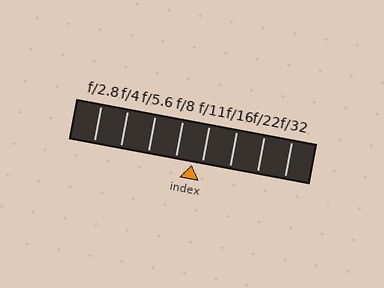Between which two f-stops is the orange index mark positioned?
The index mark is between f/8 and f/11.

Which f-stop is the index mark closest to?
The index mark is closest to f/11.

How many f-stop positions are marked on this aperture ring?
There are 8 f-stop positions marked.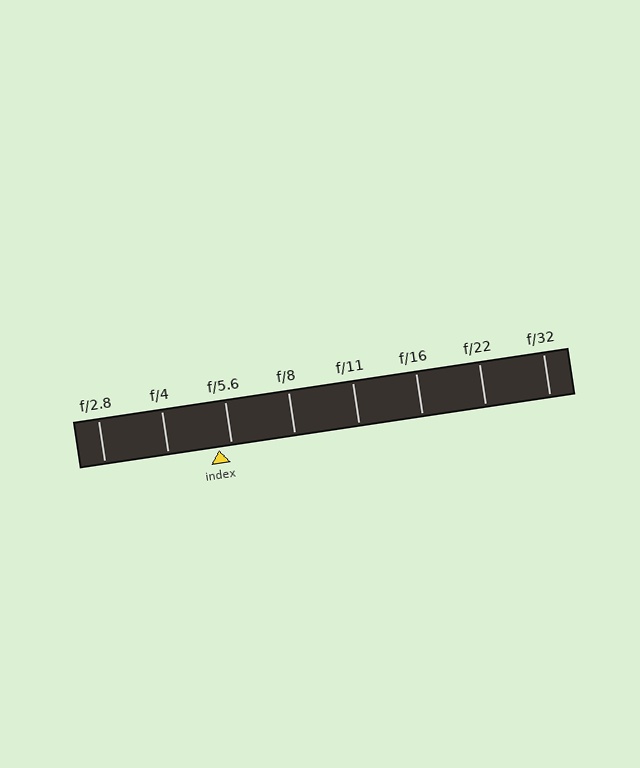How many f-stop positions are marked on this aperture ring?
There are 8 f-stop positions marked.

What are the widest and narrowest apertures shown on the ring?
The widest aperture shown is f/2.8 and the narrowest is f/32.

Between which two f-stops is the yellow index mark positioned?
The index mark is between f/4 and f/5.6.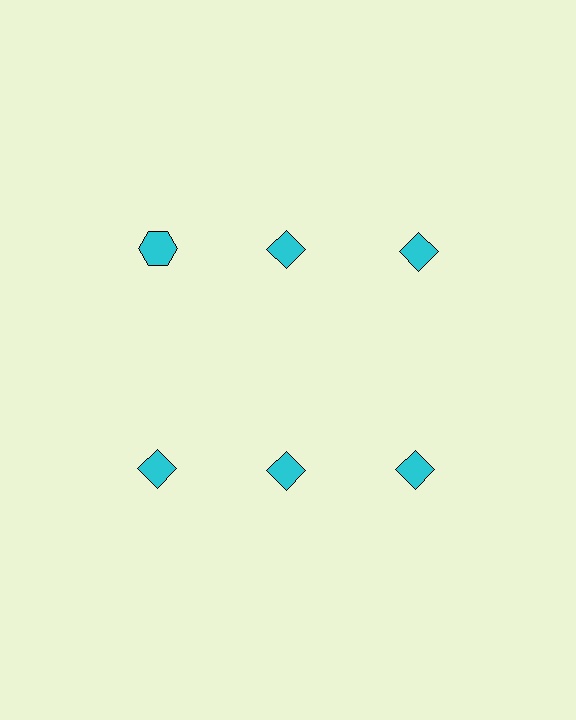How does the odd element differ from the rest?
It has a different shape: hexagon instead of diamond.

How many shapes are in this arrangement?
There are 6 shapes arranged in a grid pattern.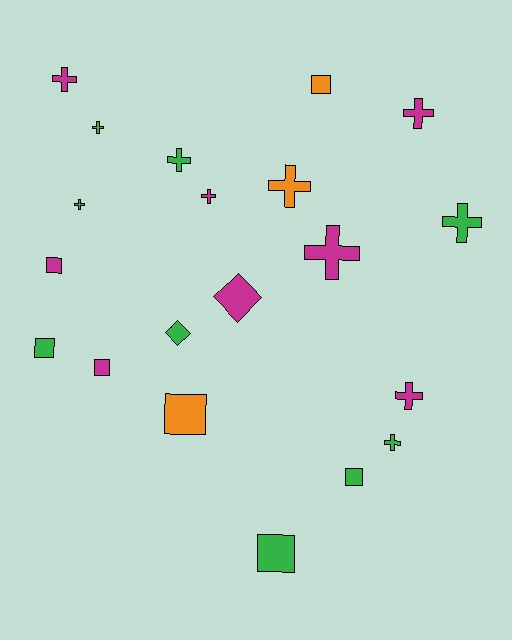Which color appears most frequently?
Green, with 9 objects.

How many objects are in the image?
There are 20 objects.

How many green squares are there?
There are 3 green squares.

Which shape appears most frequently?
Cross, with 11 objects.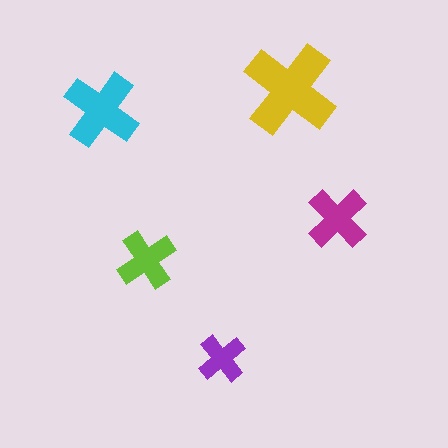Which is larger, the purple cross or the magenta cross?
The magenta one.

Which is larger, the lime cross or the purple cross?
The lime one.